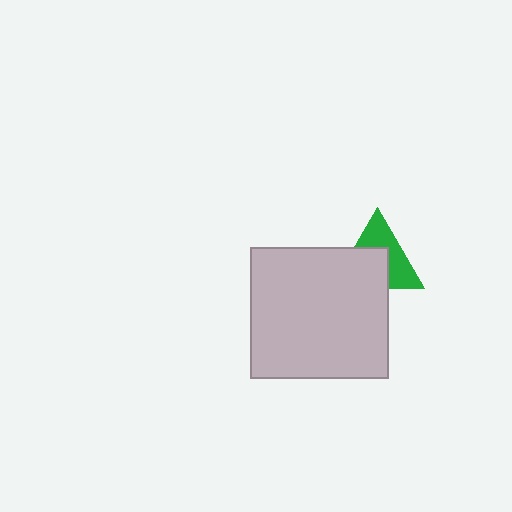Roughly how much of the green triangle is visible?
About half of it is visible (roughly 50%).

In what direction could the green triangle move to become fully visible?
The green triangle could move up. That would shift it out from behind the light gray rectangle entirely.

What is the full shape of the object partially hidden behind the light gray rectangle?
The partially hidden object is a green triangle.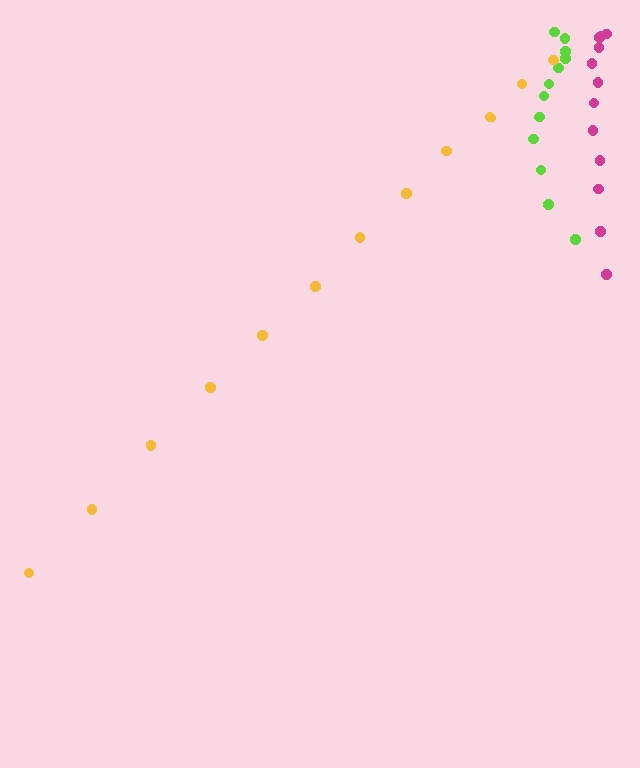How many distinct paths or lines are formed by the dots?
There are 3 distinct paths.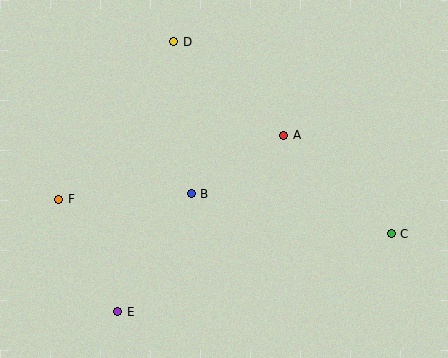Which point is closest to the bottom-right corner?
Point C is closest to the bottom-right corner.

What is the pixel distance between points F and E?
The distance between F and E is 127 pixels.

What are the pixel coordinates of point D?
Point D is at (174, 42).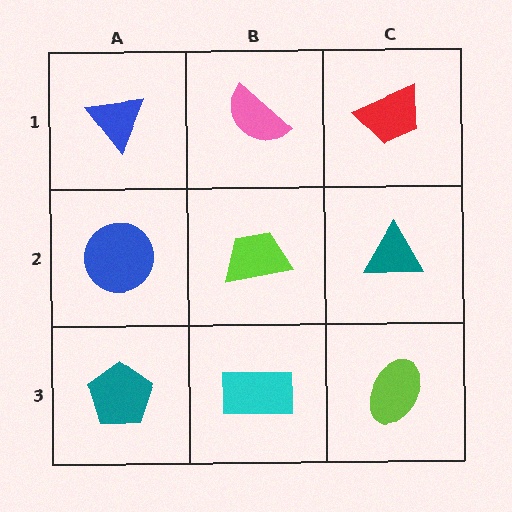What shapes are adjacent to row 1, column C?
A teal triangle (row 2, column C), a pink semicircle (row 1, column B).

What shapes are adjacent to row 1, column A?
A blue circle (row 2, column A), a pink semicircle (row 1, column B).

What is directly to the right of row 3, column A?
A cyan rectangle.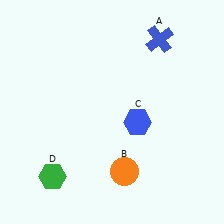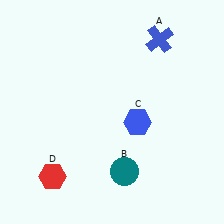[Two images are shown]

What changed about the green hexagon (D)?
In Image 1, D is green. In Image 2, it changed to red.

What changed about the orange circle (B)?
In Image 1, B is orange. In Image 2, it changed to teal.